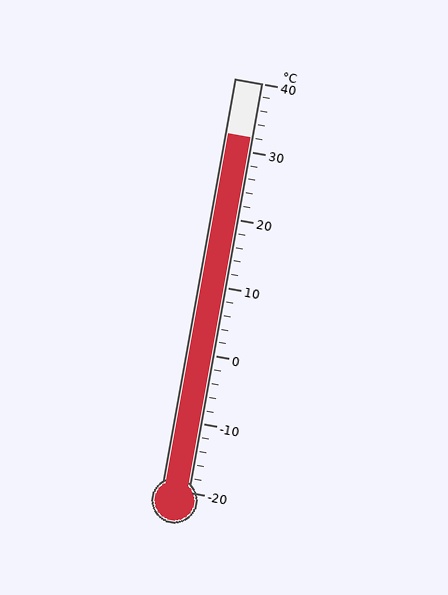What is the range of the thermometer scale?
The thermometer scale ranges from -20°C to 40°C.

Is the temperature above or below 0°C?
The temperature is above 0°C.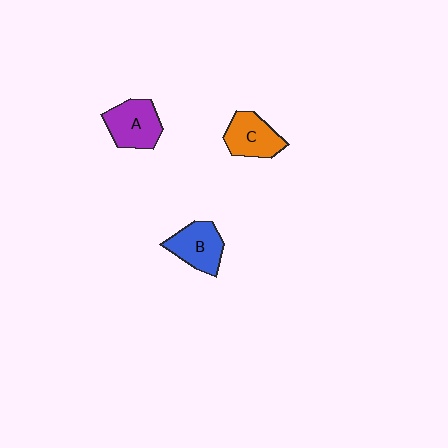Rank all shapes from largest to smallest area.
From largest to smallest: A (purple), B (blue), C (orange).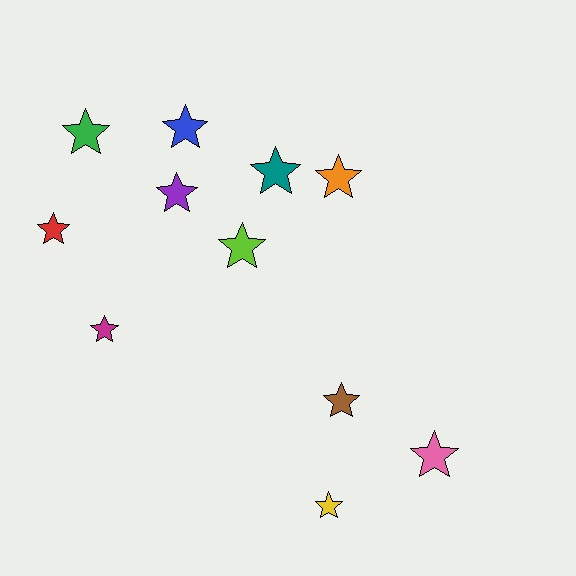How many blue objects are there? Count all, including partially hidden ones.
There is 1 blue object.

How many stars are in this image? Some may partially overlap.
There are 11 stars.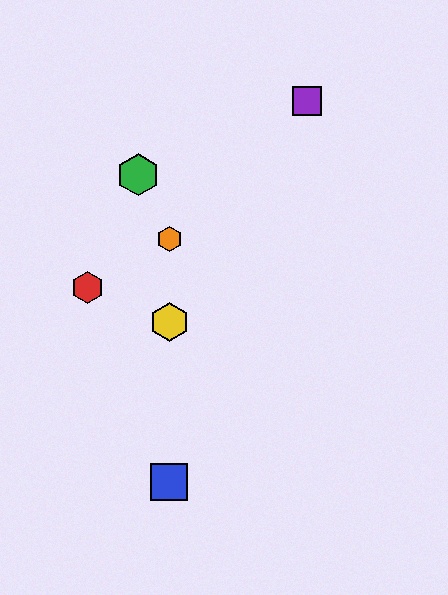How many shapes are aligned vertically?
3 shapes (the blue square, the yellow hexagon, the orange hexagon) are aligned vertically.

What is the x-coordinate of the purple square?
The purple square is at x≈307.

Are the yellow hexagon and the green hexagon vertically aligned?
No, the yellow hexagon is at x≈169 and the green hexagon is at x≈138.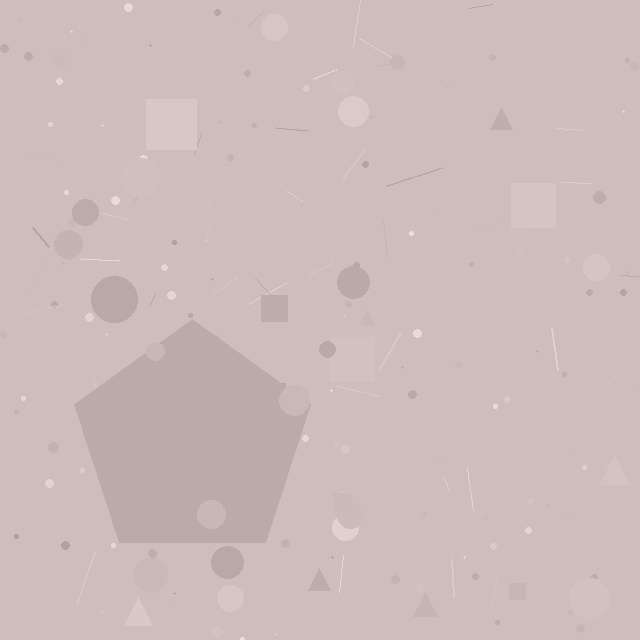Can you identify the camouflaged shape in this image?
The camouflaged shape is a pentagon.